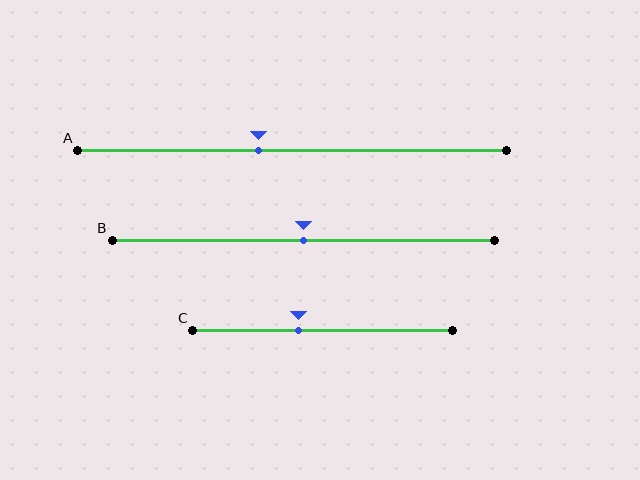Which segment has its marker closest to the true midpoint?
Segment B has its marker closest to the true midpoint.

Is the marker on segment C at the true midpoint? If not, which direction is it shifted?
No, the marker on segment C is shifted to the left by about 9% of the segment length.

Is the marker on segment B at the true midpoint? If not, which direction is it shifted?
Yes, the marker on segment B is at the true midpoint.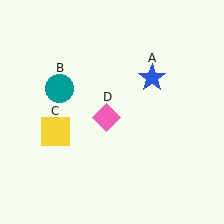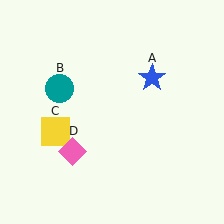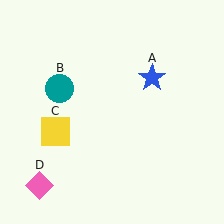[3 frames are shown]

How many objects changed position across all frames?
1 object changed position: pink diamond (object D).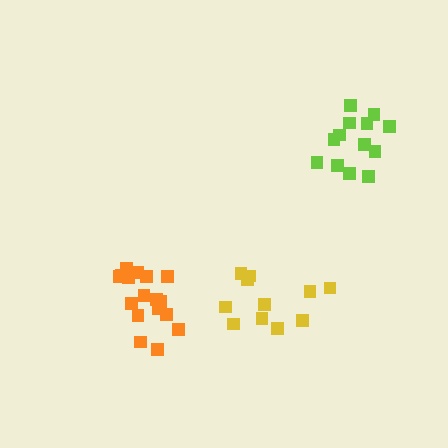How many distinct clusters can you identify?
There are 3 distinct clusters.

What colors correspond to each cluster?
The clusters are colored: lime, yellow, orange.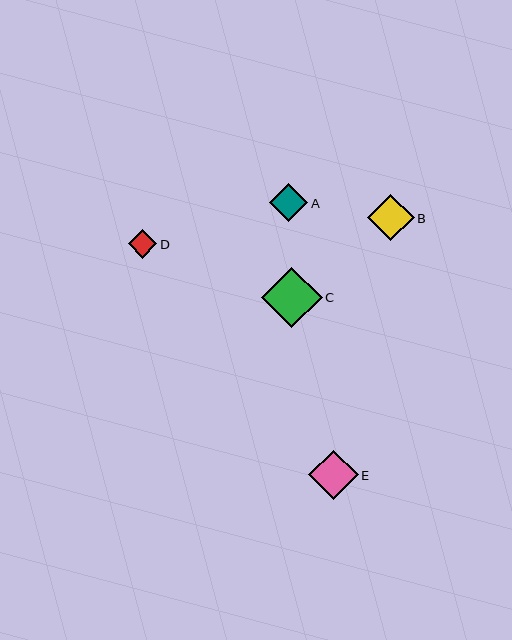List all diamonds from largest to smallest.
From largest to smallest: C, E, B, A, D.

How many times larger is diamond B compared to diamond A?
Diamond B is approximately 1.2 times the size of diamond A.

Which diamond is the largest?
Diamond C is the largest with a size of approximately 60 pixels.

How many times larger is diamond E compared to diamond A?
Diamond E is approximately 1.3 times the size of diamond A.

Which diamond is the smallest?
Diamond D is the smallest with a size of approximately 29 pixels.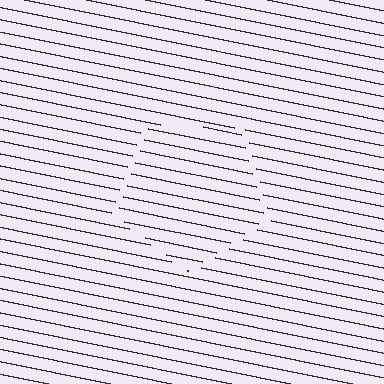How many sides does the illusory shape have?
5 sides — the line-ends trace a pentagon.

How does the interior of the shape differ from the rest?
The interior of the shape contains the same grating, shifted by half a period — the contour is defined by the phase discontinuity where line-ends from the inner and outer gratings abut.